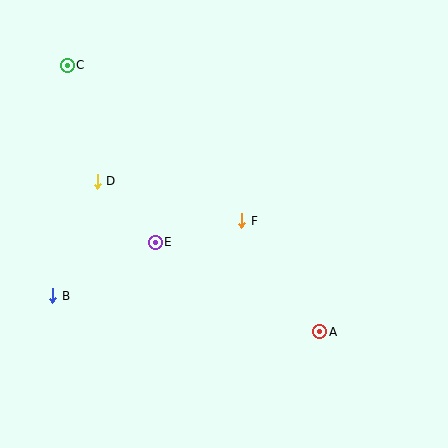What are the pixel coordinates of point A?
Point A is at (320, 332).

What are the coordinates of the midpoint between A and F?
The midpoint between A and F is at (281, 276).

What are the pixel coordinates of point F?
Point F is at (242, 221).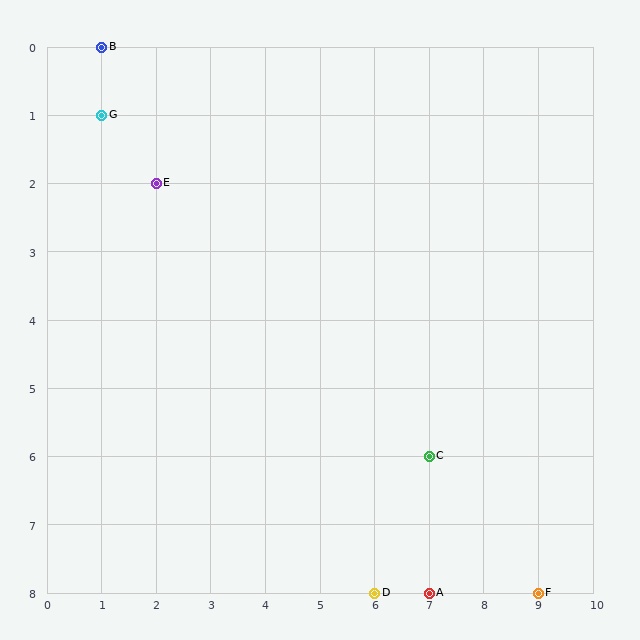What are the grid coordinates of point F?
Point F is at grid coordinates (9, 8).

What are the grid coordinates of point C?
Point C is at grid coordinates (7, 6).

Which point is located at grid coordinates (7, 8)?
Point A is at (7, 8).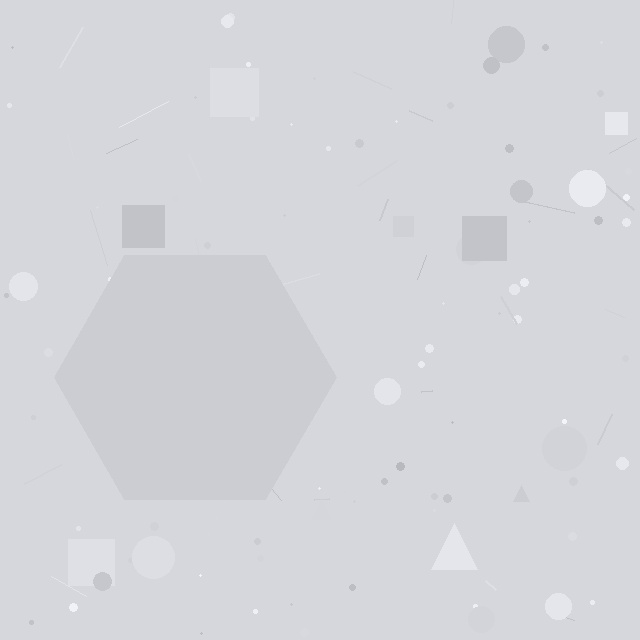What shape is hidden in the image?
A hexagon is hidden in the image.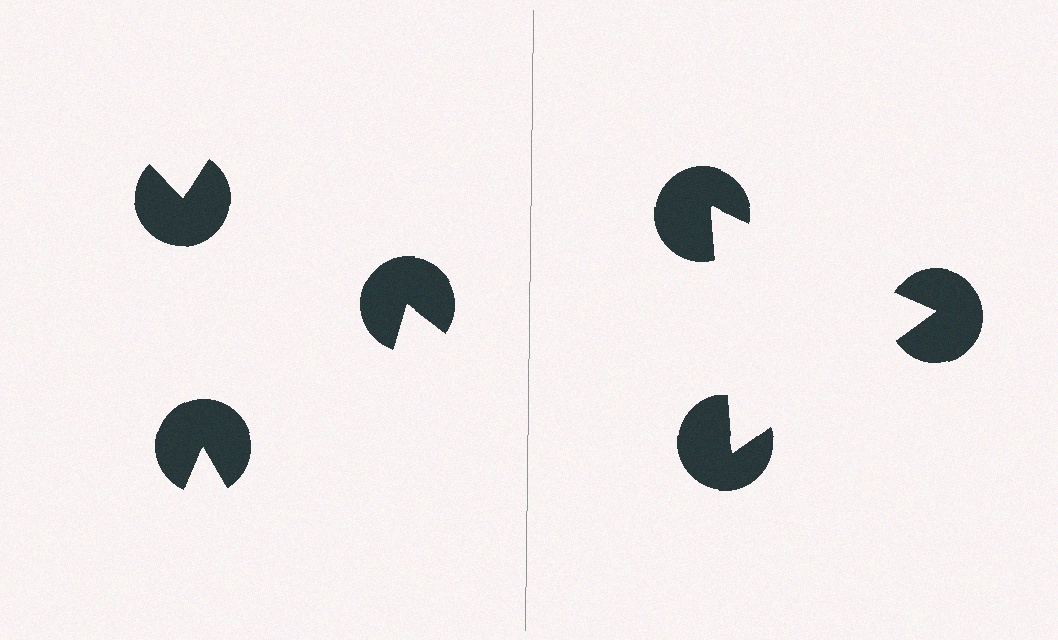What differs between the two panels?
The pac-man discs are positioned identically on both sides; only the wedge orientations differ. On the right they align to a triangle; on the left they are misaligned.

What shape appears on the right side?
An illusory triangle.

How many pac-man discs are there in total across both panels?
6 — 3 on each side.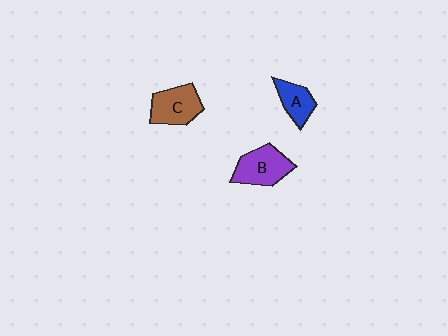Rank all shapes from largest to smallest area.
From largest to smallest: B (purple), C (brown), A (blue).